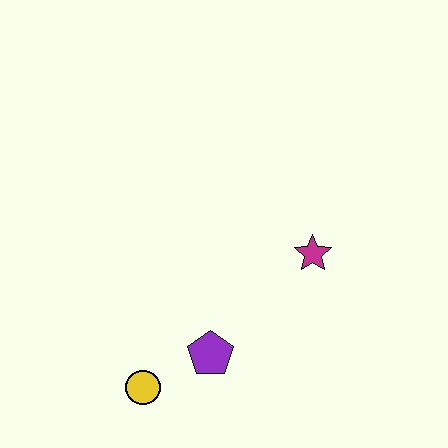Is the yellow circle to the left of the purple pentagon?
Yes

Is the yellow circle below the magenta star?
Yes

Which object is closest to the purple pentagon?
The yellow circle is closest to the purple pentagon.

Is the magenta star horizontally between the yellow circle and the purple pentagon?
No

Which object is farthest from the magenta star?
The yellow circle is farthest from the magenta star.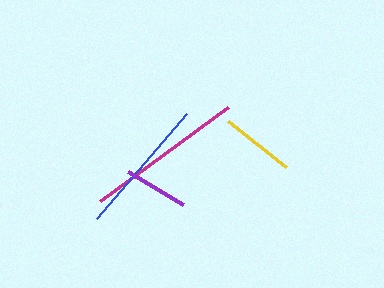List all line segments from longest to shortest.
From longest to shortest: magenta, blue, yellow, purple.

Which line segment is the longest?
The magenta line is the longest at approximately 159 pixels.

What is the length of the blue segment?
The blue segment is approximately 138 pixels long.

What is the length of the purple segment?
The purple segment is approximately 64 pixels long.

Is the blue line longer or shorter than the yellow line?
The blue line is longer than the yellow line.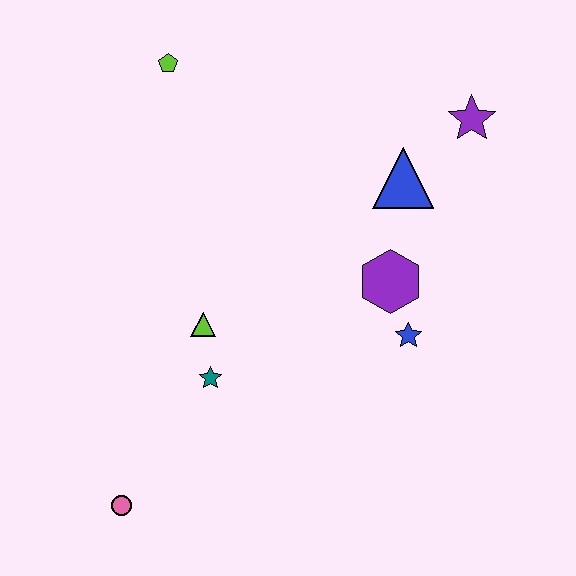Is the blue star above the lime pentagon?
No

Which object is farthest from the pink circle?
The purple star is farthest from the pink circle.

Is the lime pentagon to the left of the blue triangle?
Yes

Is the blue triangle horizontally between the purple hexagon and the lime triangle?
No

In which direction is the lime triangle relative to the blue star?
The lime triangle is to the left of the blue star.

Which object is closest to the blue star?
The purple hexagon is closest to the blue star.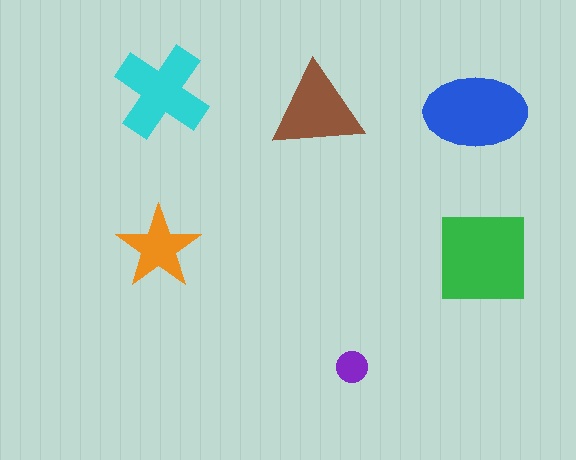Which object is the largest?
The green square.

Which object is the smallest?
The purple circle.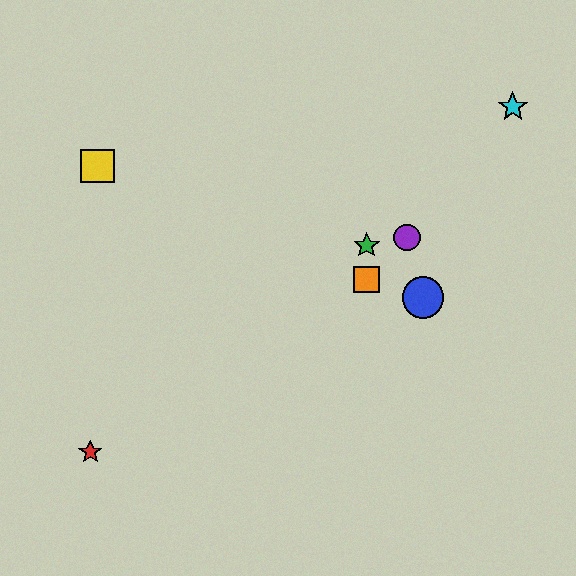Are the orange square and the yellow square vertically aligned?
No, the orange square is at x≈367 and the yellow square is at x≈97.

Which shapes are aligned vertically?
The green star, the orange square are aligned vertically.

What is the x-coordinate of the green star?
The green star is at x≈367.